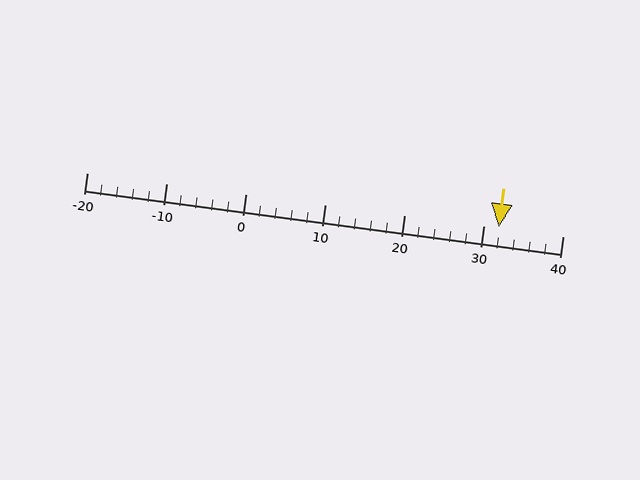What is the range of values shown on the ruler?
The ruler shows values from -20 to 40.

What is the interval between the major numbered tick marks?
The major tick marks are spaced 10 units apart.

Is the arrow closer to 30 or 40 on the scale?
The arrow is closer to 30.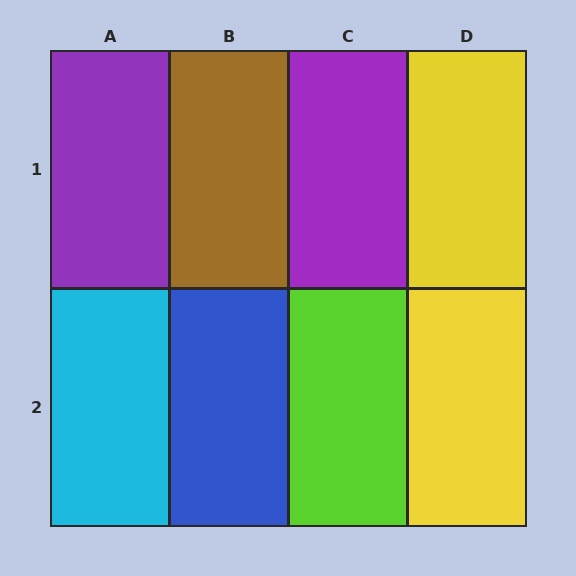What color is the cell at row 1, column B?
Brown.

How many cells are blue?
1 cell is blue.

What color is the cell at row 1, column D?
Yellow.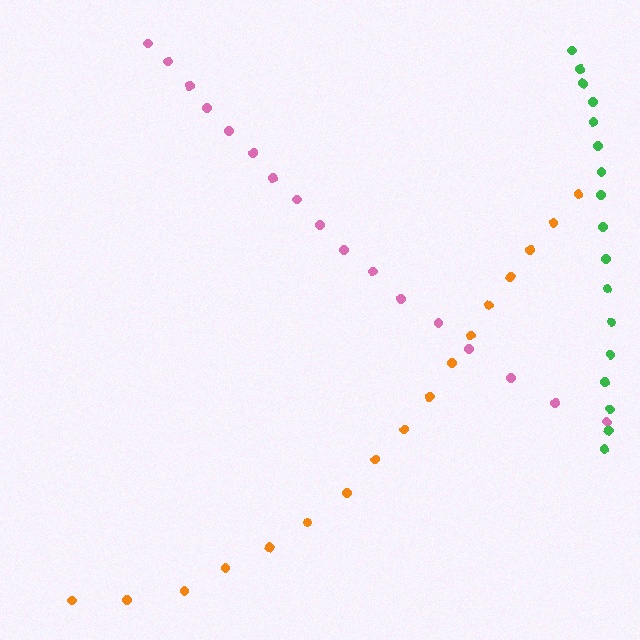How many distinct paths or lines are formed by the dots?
There are 3 distinct paths.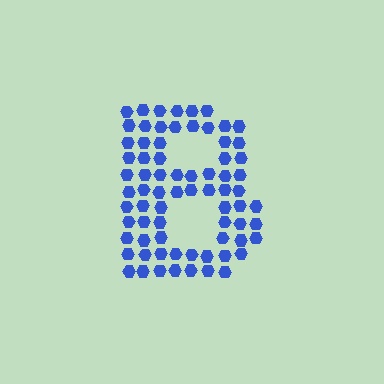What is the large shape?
The large shape is the letter B.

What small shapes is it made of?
It is made of small hexagons.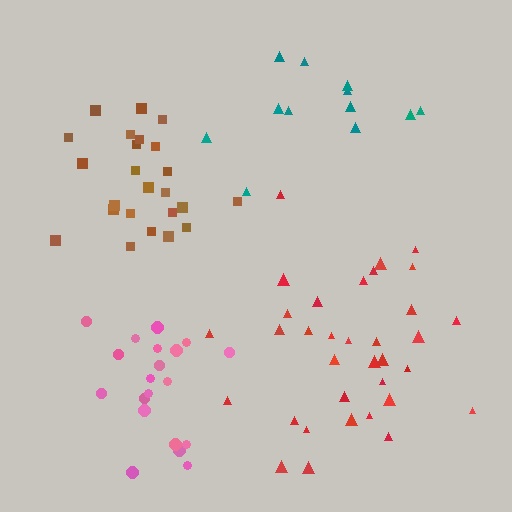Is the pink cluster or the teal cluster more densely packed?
Pink.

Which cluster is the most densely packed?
Brown.